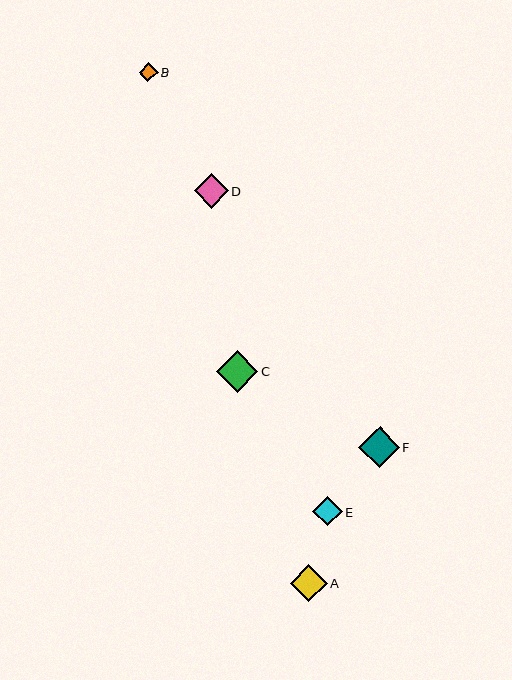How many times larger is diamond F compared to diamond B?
Diamond F is approximately 2.1 times the size of diamond B.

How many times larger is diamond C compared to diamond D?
Diamond C is approximately 1.2 times the size of diamond D.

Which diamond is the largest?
Diamond C is the largest with a size of approximately 42 pixels.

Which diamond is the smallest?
Diamond B is the smallest with a size of approximately 19 pixels.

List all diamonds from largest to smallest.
From largest to smallest: C, F, A, D, E, B.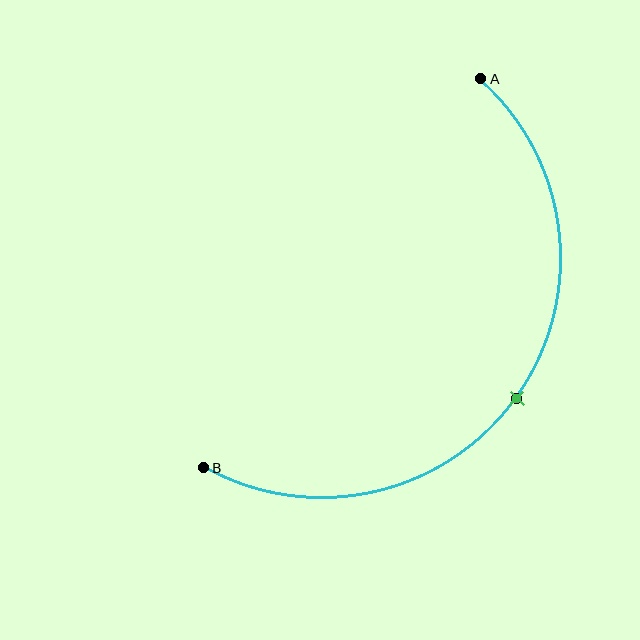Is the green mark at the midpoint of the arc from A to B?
Yes. The green mark lies on the arc at equal arc-length from both A and B — it is the arc midpoint.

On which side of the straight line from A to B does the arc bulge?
The arc bulges below and to the right of the straight line connecting A and B.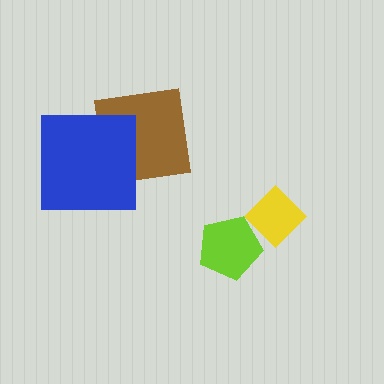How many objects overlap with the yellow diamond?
1 object overlaps with the yellow diamond.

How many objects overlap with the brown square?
1 object overlaps with the brown square.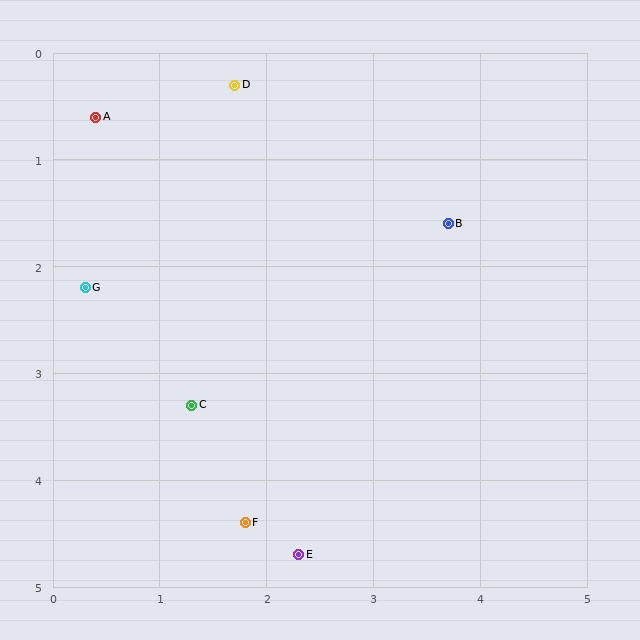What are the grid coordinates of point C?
Point C is at approximately (1.3, 3.3).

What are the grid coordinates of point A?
Point A is at approximately (0.4, 0.6).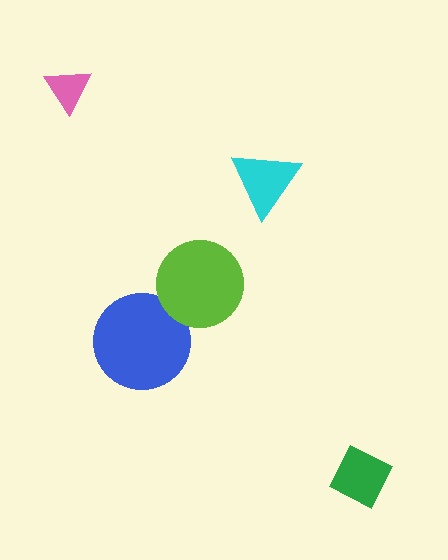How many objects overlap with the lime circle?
1 object overlaps with the lime circle.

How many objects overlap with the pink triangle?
0 objects overlap with the pink triangle.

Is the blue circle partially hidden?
Yes, it is partially covered by another shape.